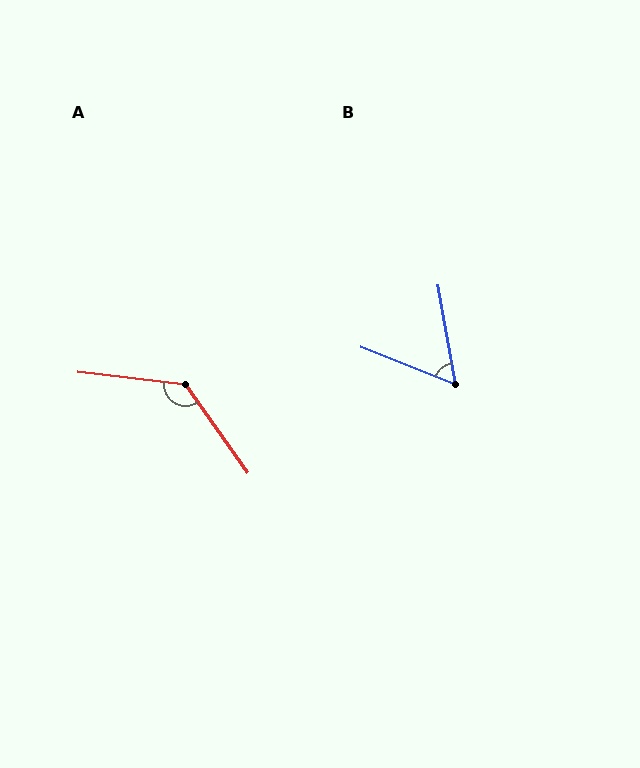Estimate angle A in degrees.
Approximately 132 degrees.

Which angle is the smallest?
B, at approximately 59 degrees.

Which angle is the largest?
A, at approximately 132 degrees.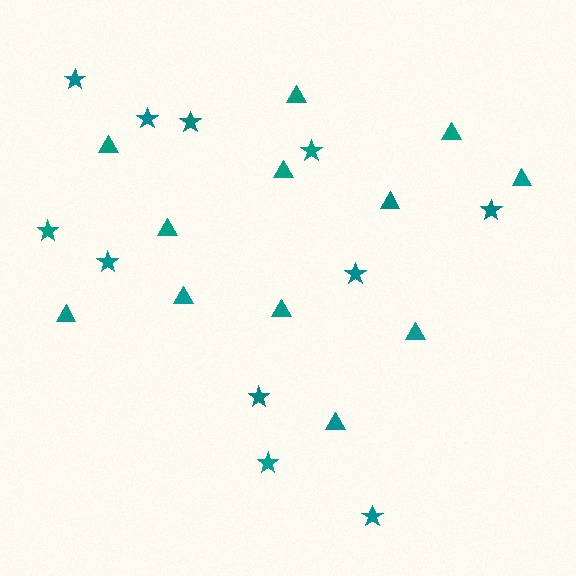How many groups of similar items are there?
There are 2 groups: one group of triangles (12) and one group of stars (11).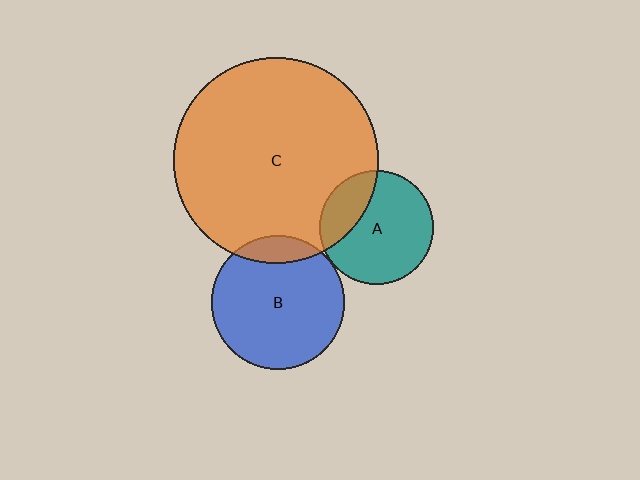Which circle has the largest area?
Circle C (orange).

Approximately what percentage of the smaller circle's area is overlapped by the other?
Approximately 25%.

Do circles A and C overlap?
Yes.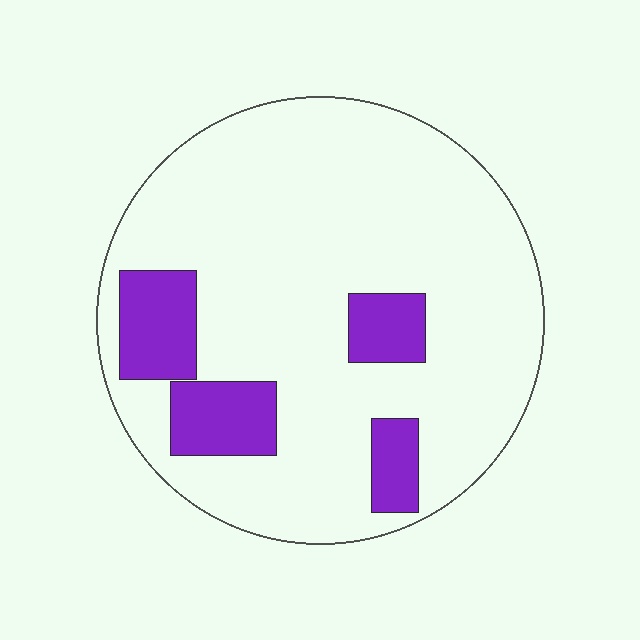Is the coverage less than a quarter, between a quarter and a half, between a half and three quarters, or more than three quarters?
Less than a quarter.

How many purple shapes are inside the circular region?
4.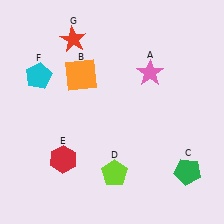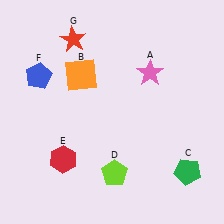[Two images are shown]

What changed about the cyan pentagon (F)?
In Image 1, F is cyan. In Image 2, it changed to blue.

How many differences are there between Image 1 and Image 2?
There is 1 difference between the two images.